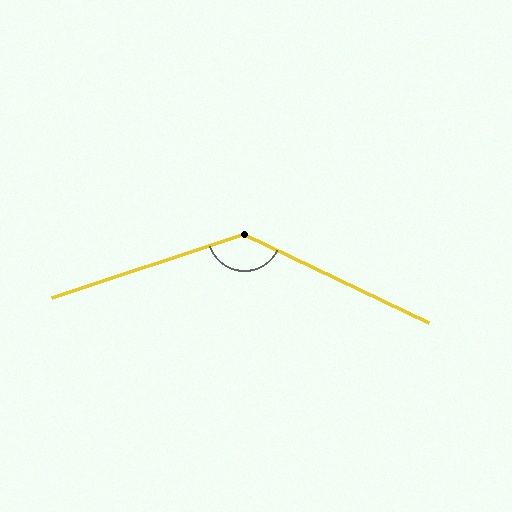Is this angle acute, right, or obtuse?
It is obtuse.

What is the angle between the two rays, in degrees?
Approximately 136 degrees.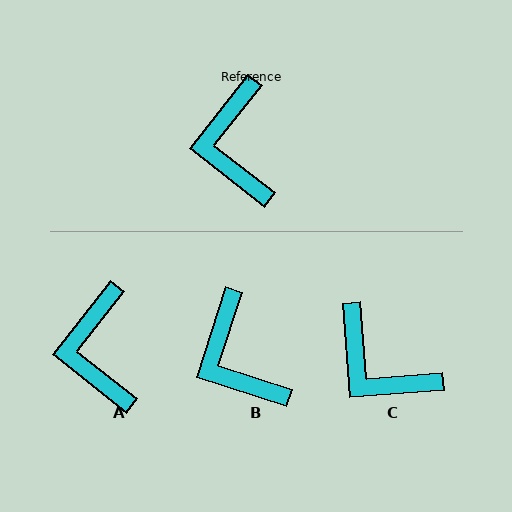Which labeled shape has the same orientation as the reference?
A.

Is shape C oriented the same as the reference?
No, it is off by about 43 degrees.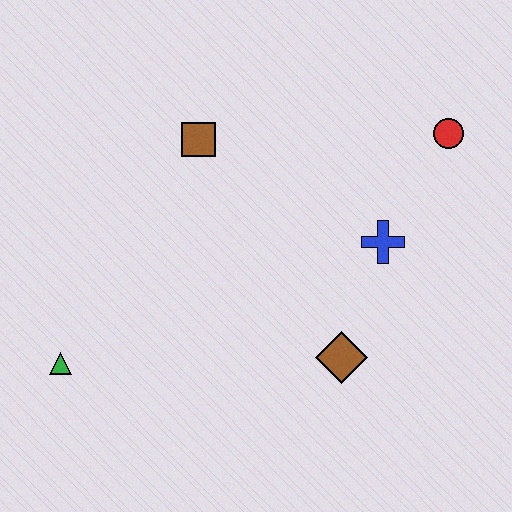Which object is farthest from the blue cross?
The green triangle is farthest from the blue cross.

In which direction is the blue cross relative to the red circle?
The blue cross is below the red circle.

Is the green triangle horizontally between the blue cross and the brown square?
No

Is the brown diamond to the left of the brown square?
No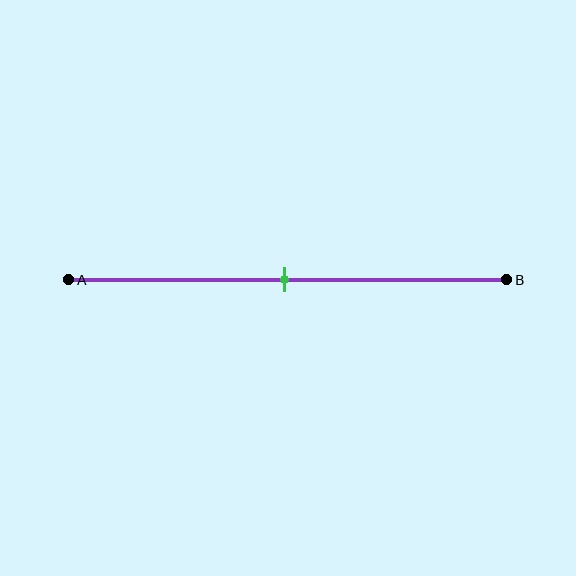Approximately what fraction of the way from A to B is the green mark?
The green mark is approximately 50% of the way from A to B.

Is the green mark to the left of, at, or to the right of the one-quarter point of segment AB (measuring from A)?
The green mark is to the right of the one-quarter point of segment AB.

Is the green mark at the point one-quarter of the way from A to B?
No, the mark is at about 50% from A, not at the 25% one-quarter point.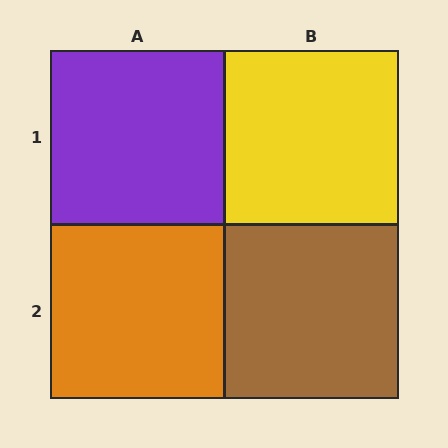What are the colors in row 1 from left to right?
Purple, yellow.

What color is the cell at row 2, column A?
Orange.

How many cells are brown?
1 cell is brown.